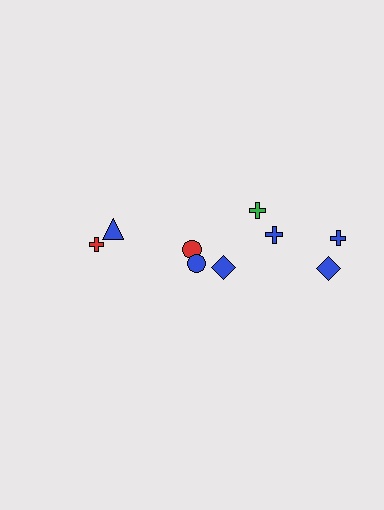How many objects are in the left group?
There are 3 objects.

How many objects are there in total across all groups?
There are 9 objects.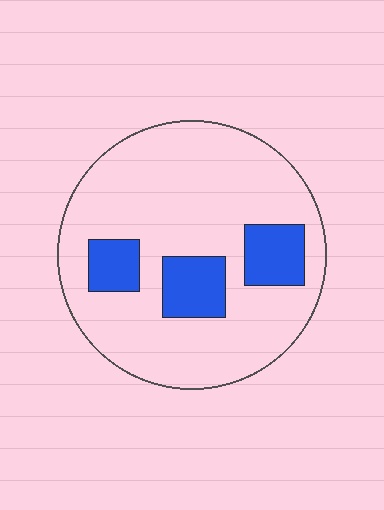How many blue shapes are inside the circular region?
3.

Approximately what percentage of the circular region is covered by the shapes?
Approximately 20%.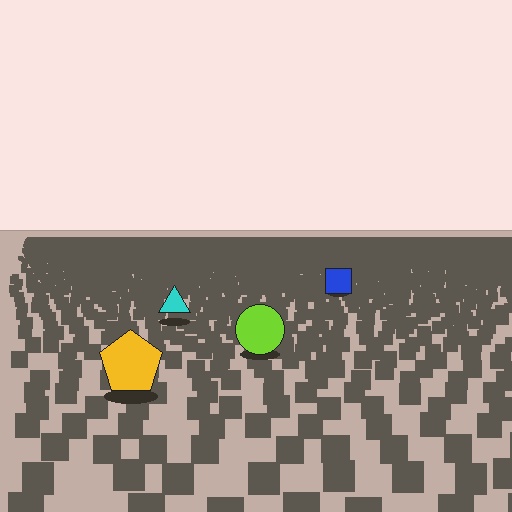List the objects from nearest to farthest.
From nearest to farthest: the yellow pentagon, the lime circle, the cyan triangle, the blue square.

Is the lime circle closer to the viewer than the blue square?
Yes. The lime circle is closer — you can tell from the texture gradient: the ground texture is coarser near it.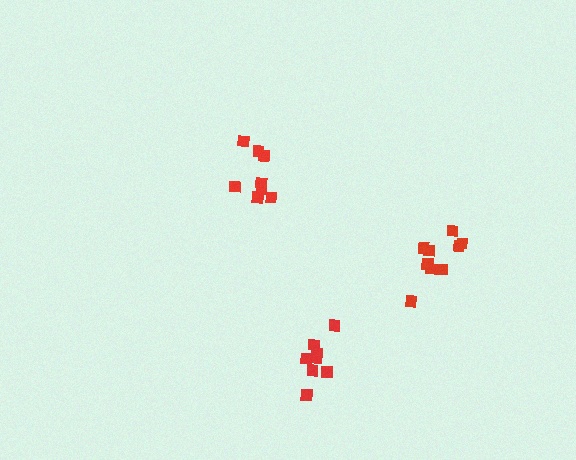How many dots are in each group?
Group 1: 8 dots, Group 2: 8 dots, Group 3: 9 dots (25 total).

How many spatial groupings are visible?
There are 3 spatial groupings.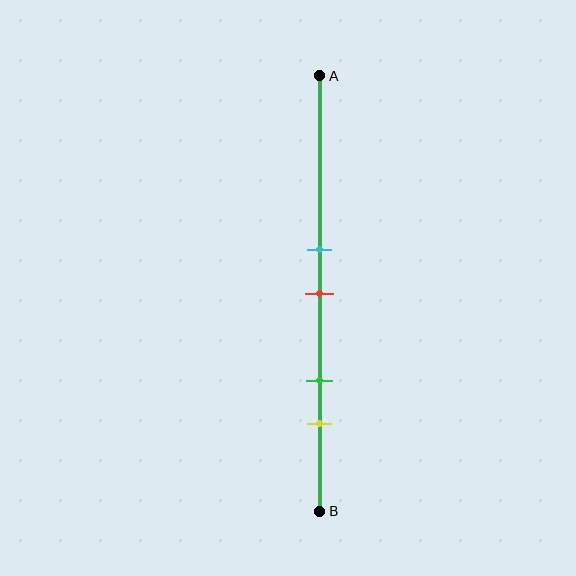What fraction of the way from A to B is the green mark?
The green mark is approximately 70% (0.7) of the way from A to B.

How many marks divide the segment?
There are 4 marks dividing the segment.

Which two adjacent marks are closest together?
The cyan and red marks are the closest adjacent pair.